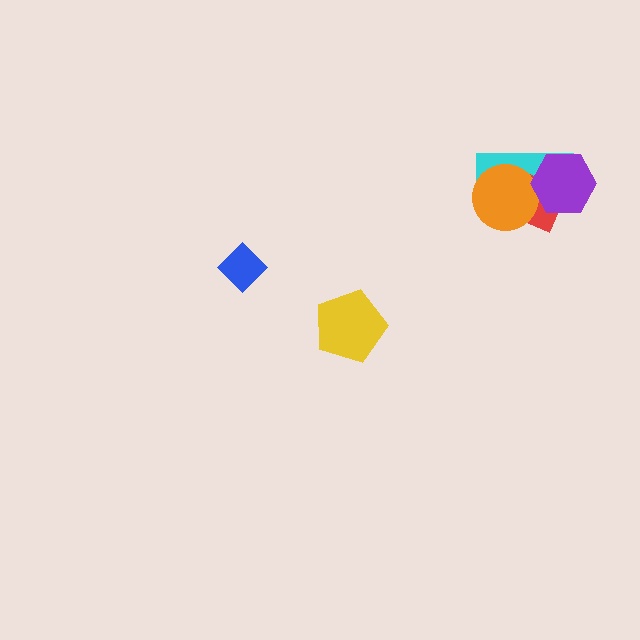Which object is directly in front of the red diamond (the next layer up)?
The orange circle is directly in front of the red diamond.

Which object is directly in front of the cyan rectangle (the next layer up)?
The red diamond is directly in front of the cyan rectangle.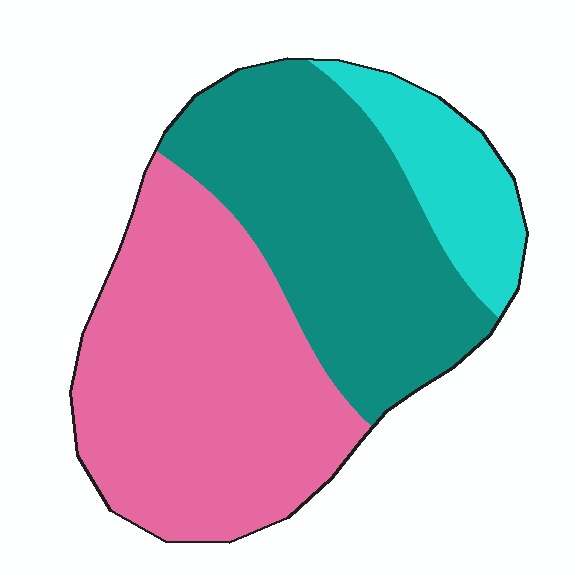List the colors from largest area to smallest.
From largest to smallest: pink, teal, cyan.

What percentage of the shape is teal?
Teal covers around 40% of the shape.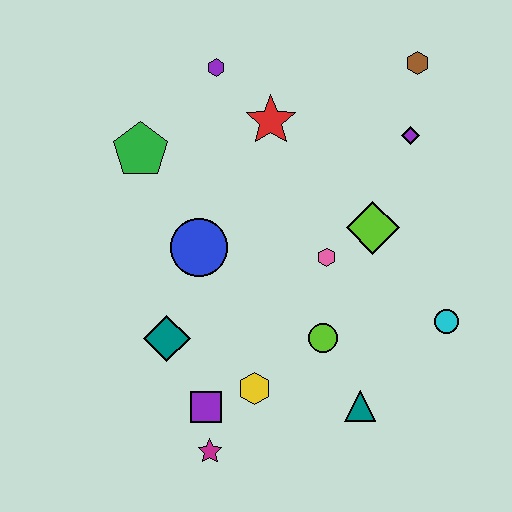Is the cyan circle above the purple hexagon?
No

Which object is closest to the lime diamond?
The pink hexagon is closest to the lime diamond.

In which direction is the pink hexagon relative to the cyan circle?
The pink hexagon is to the left of the cyan circle.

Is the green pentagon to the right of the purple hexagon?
No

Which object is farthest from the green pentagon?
The cyan circle is farthest from the green pentagon.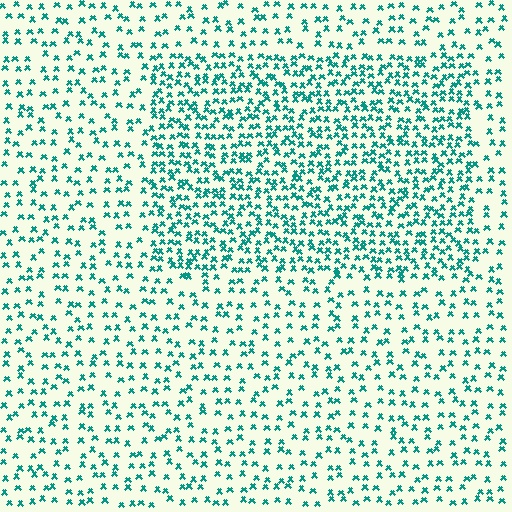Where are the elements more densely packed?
The elements are more densely packed inside the rectangle boundary.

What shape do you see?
I see a rectangle.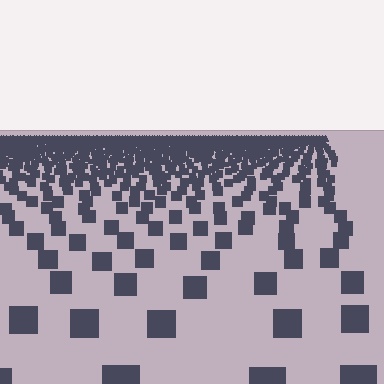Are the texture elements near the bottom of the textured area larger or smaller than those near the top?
Larger. Near the bottom, elements are closer to the viewer and appear at a bigger on-screen size.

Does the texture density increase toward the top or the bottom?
Density increases toward the top.